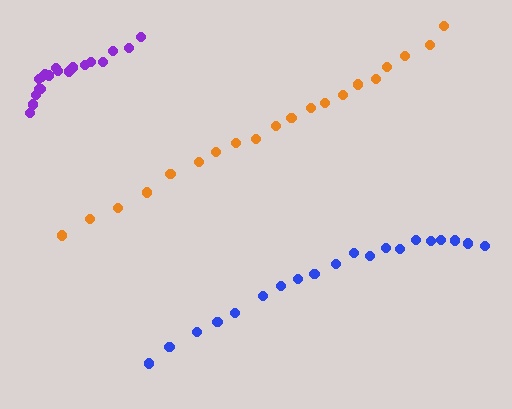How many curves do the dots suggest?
There are 3 distinct paths.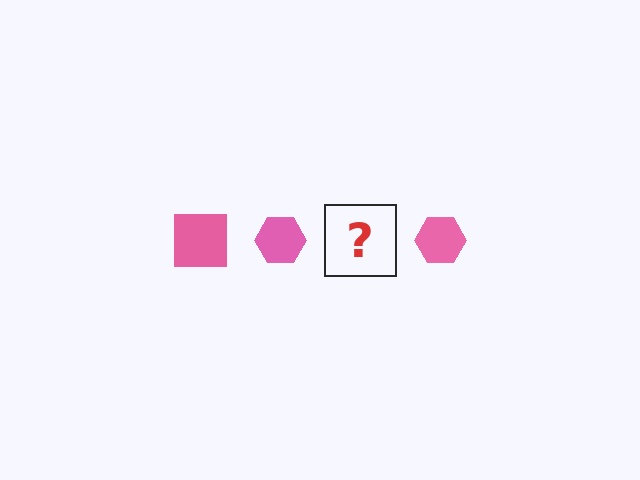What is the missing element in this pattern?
The missing element is a pink square.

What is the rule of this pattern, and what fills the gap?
The rule is that the pattern cycles through square, hexagon shapes in pink. The gap should be filled with a pink square.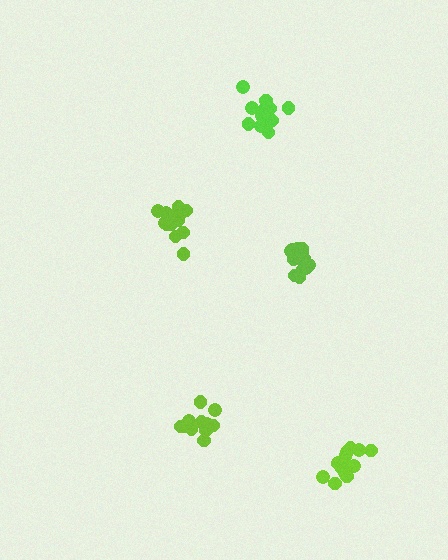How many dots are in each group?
Group 1: 16 dots, Group 2: 15 dots, Group 3: 14 dots, Group 4: 12 dots, Group 5: 14 dots (71 total).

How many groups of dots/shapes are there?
There are 5 groups.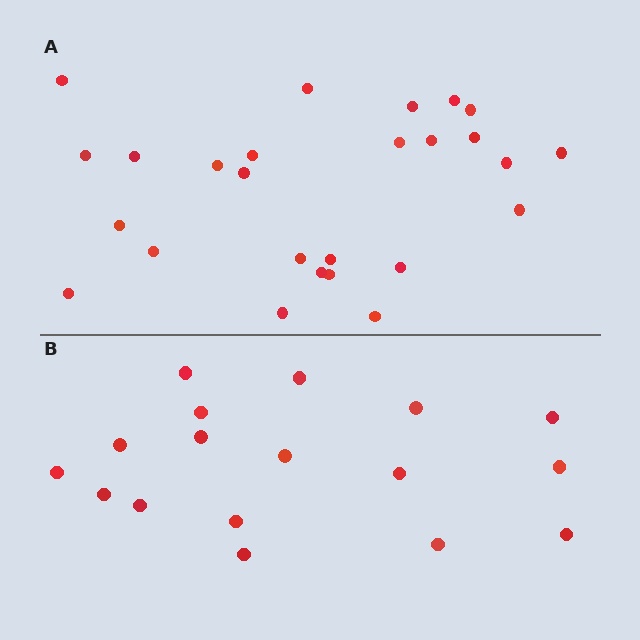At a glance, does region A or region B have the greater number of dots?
Region A (the top region) has more dots.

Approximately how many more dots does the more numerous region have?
Region A has roughly 8 or so more dots than region B.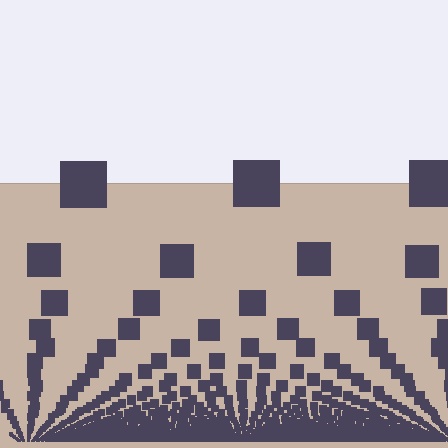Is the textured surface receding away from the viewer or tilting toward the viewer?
The surface appears to tilt toward the viewer. Texture elements get larger and sparser toward the top.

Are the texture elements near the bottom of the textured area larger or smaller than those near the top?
Smaller. The gradient is inverted — elements near the bottom are smaller and denser.